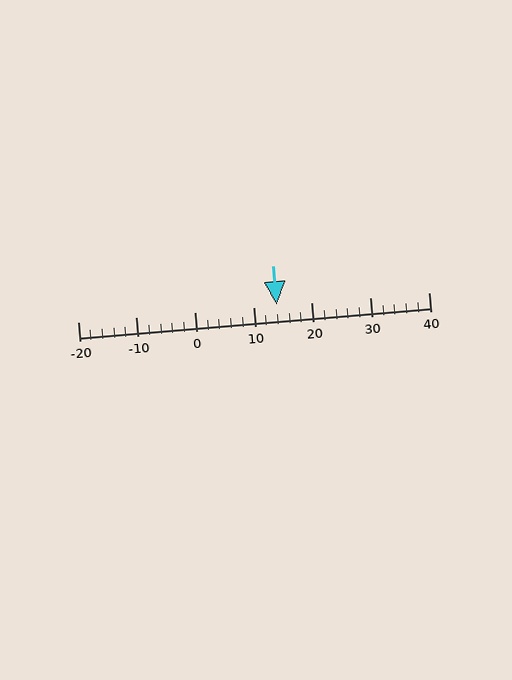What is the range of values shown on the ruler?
The ruler shows values from -20 to 40.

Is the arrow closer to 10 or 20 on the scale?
The arrow is closer to 10.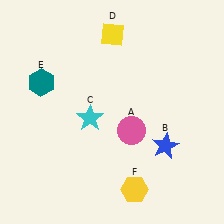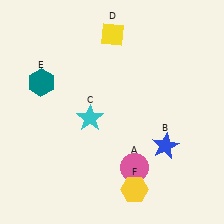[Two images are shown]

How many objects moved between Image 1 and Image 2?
1 object moved between the two images.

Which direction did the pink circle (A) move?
The pink circle (A) moved down.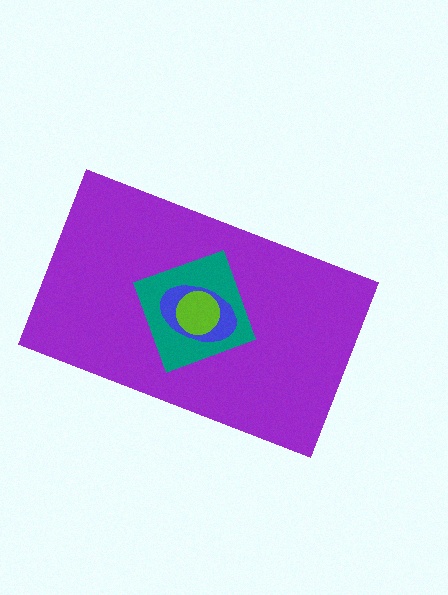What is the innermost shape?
The lime circle.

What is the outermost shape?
The purple rectangle.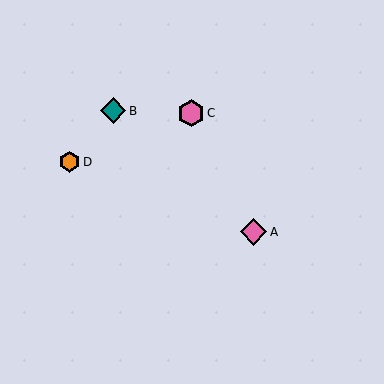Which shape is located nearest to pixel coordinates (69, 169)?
The orange hexagon (labeled D) at (69, 162) is nearest to that location.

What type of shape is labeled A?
Shape A is a pink diamond.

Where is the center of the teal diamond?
The center of the teal diamond is at (113, 111).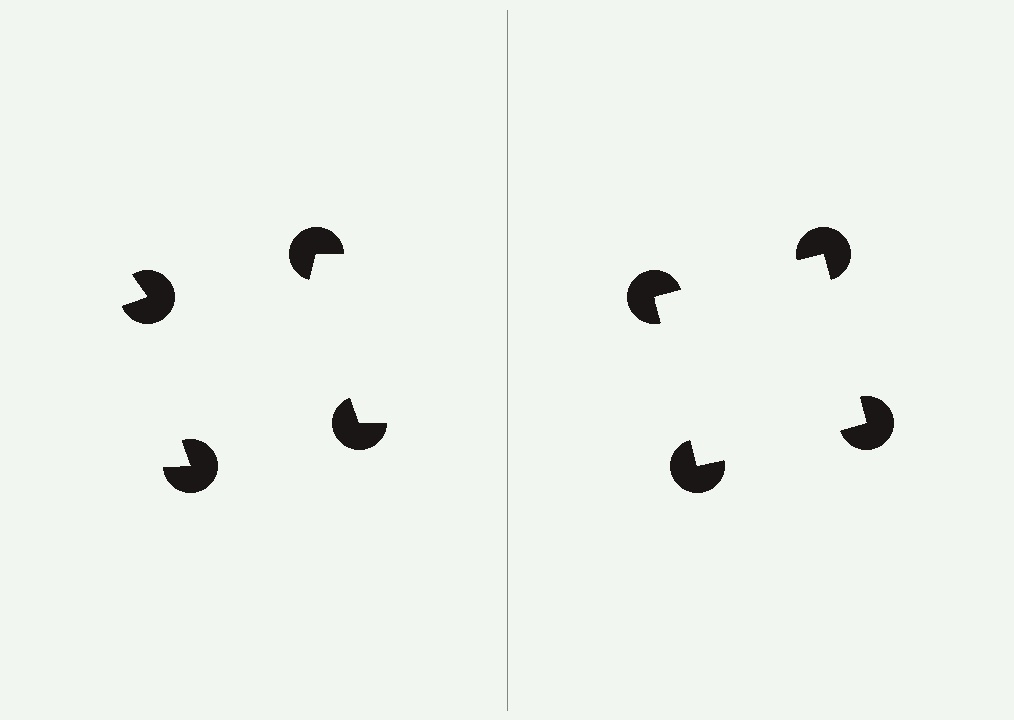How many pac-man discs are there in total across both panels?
8 — 4 on each side.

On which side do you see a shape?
An illusory square appears on the right side. On the left side the wedge cuts are rotated, so no coherent shape forms.